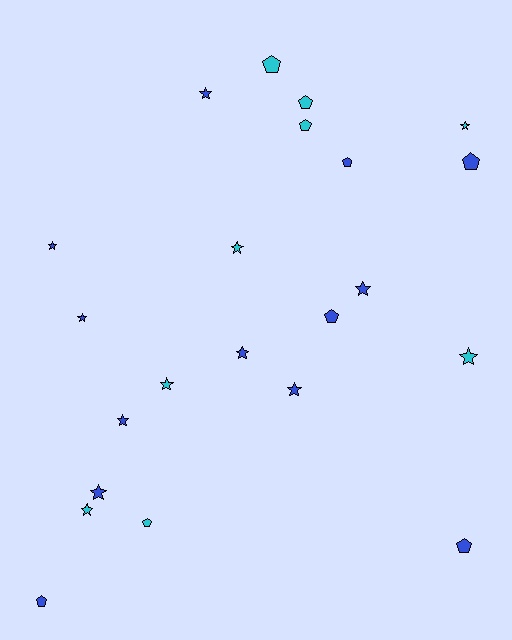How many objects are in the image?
There are 22 objects.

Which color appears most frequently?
Blue, with 13 objects.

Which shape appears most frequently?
Star, with 13 objects.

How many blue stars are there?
There are 8 blue stars.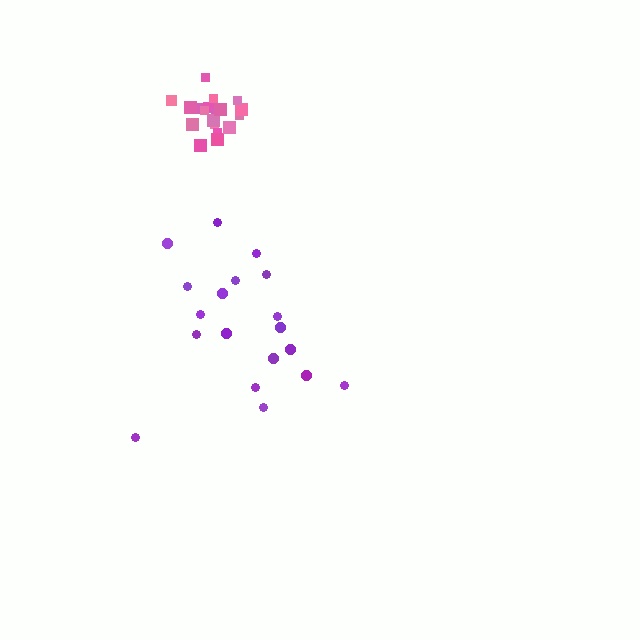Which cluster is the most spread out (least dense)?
Purple.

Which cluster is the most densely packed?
Pink.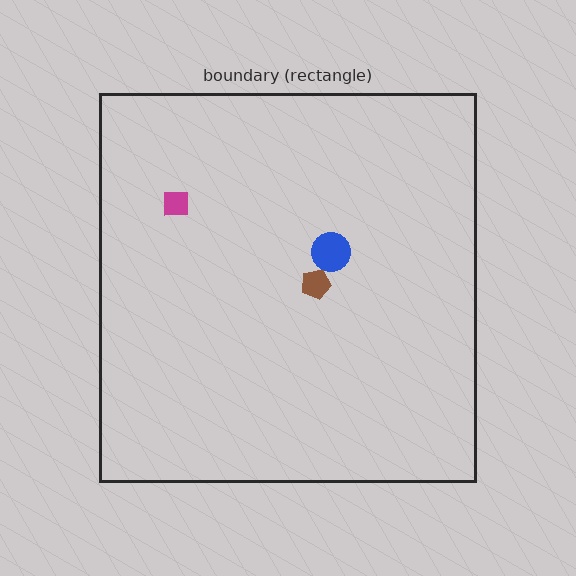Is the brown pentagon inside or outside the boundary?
Inside.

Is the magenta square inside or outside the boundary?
Inside.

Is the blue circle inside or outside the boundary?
Inside.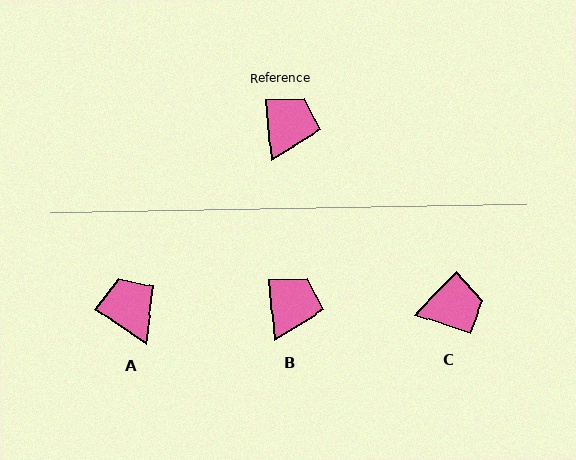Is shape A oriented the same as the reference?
No, it is off by about 51 degrees.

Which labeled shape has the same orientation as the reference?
B.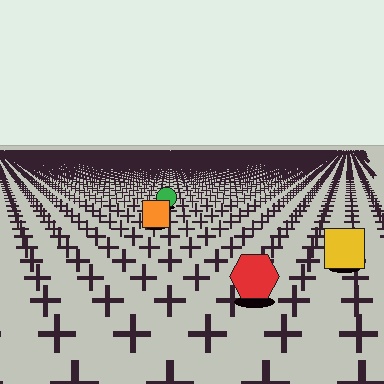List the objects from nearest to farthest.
From nearest to farthest: the red hexagon, the yellow square, the orange square, the green circle.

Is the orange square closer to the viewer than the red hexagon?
No. The red hexagon is closer — you can tell from the texture gradient: the ground texture is coarser near it.